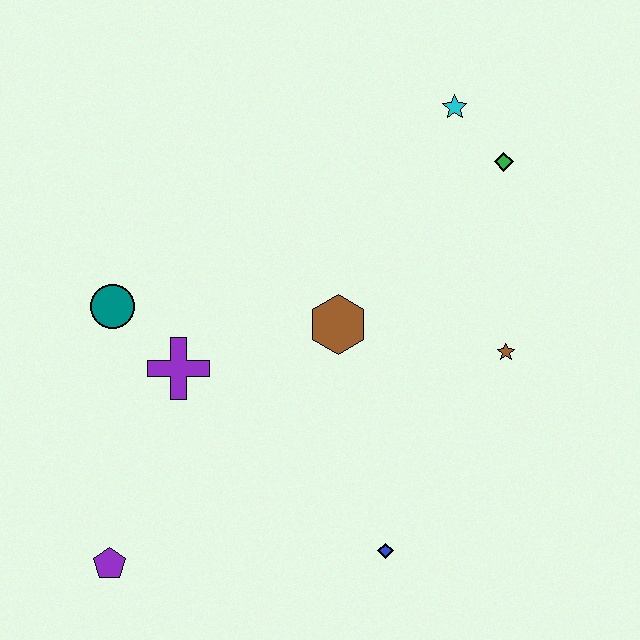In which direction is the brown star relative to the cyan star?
The brown star is below the cyan star.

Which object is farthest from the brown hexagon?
The purple pentagon is farthest from the brown hexagon.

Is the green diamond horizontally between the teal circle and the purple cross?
No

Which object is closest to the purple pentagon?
The purple cross is closest to the purple pentagon.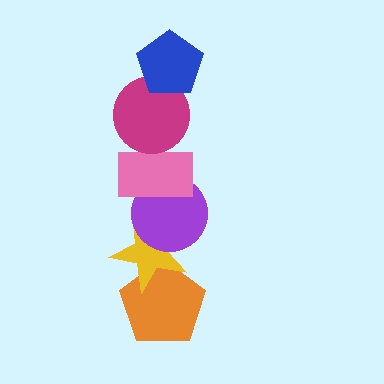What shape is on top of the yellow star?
The purple circle is on top of the yellow star.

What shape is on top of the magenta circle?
The blue pentagon is on top of the magenta circle.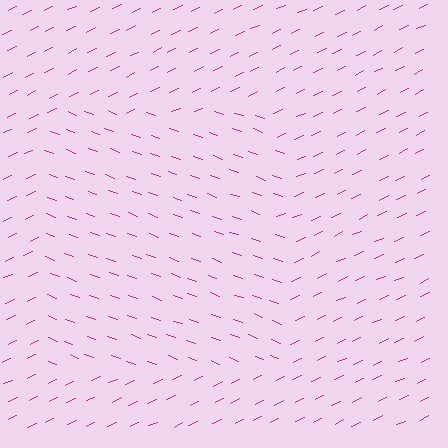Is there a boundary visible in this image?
Yes, there is a texture boundary formed by a change in line orientation.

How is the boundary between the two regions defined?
The boundary is defined purely by a change in line orientation (approximately 45 degrees difference). All lines are the same color and thickness.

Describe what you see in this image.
The image is filled with small magenta line segments. A rectangle region in the image has lines oriented differently from the surrounding lines, creating a visible texture boundary.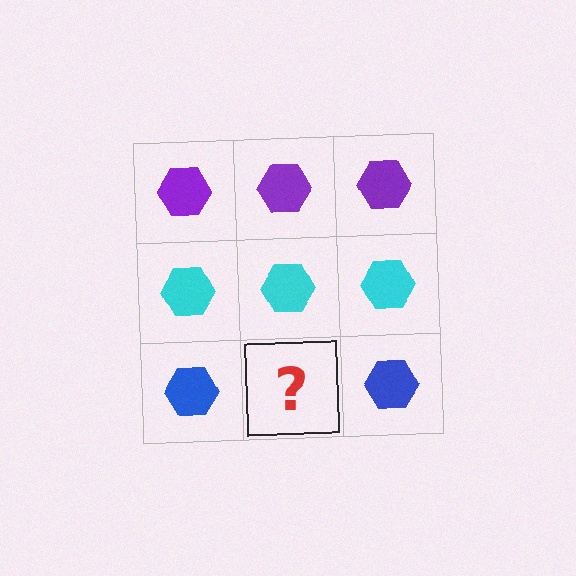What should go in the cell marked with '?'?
The missing cell should contain a blue hexagon.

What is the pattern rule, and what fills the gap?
The rule is that each row has a consistent color. The gap should be filled with a blue hexagon.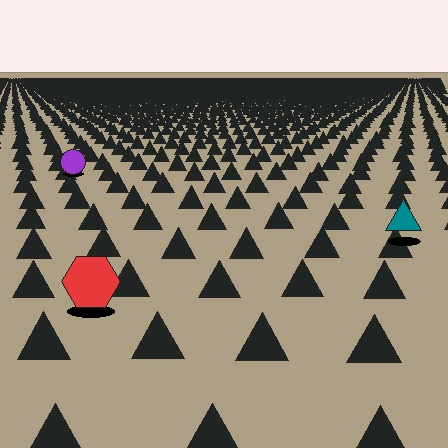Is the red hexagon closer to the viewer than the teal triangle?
Yes. The red hexagon is closer — you can tell from the texture gradient: the ground texture is coarser near it.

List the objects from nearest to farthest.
From nearest to farthest: the red hexagon, the teal triangle, the purple circle.